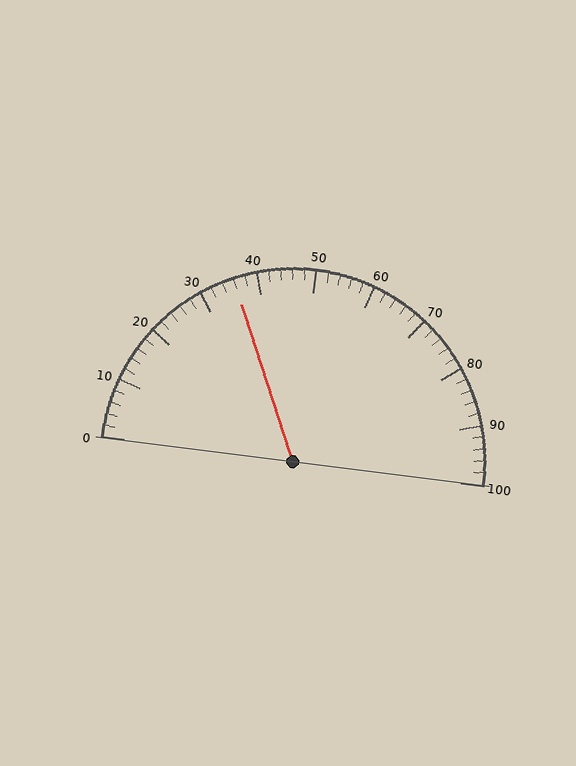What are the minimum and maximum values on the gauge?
The gauge ranges from 0 to 100.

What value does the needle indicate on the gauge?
The needle indicates approximately 36.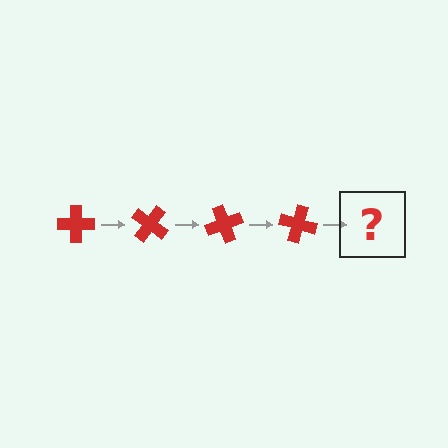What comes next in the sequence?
The next element should be a red cross rotated 140 degrees.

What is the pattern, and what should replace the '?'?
The pattern is that the cross rotates 35 degrees each step. The '?' should be a red cross rotated 140 degrees.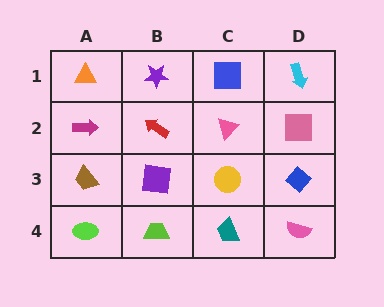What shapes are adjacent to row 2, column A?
An orange triangle (row 1, column A), a brown trapezoid (row 3, column A), a red arrow (row 2, column B).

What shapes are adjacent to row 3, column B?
A red arrow (row 2, column B), a lime trapezoid (row 4, column B), a brown trapezoid (row 3, column A), a yellow circle (row 3, column C).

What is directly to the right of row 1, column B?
A blue square.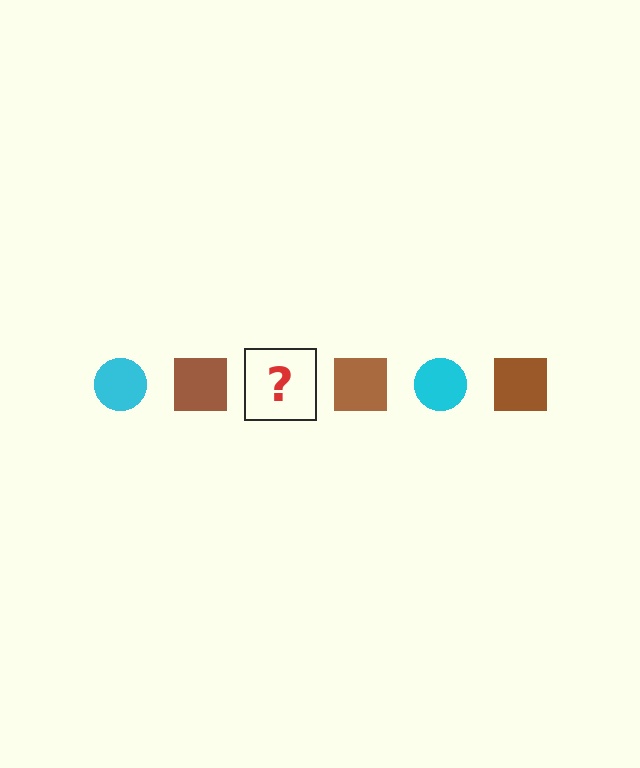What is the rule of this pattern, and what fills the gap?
The rule is that the pattern alternates between cyan circle and brown square. The gap should be filled with a cyan circle.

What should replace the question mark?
The question mark should be replaced with a cyan circle.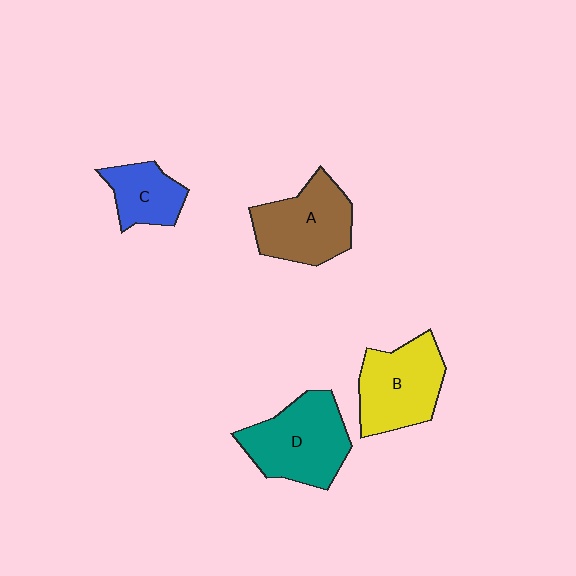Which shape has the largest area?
Shape D (teal).